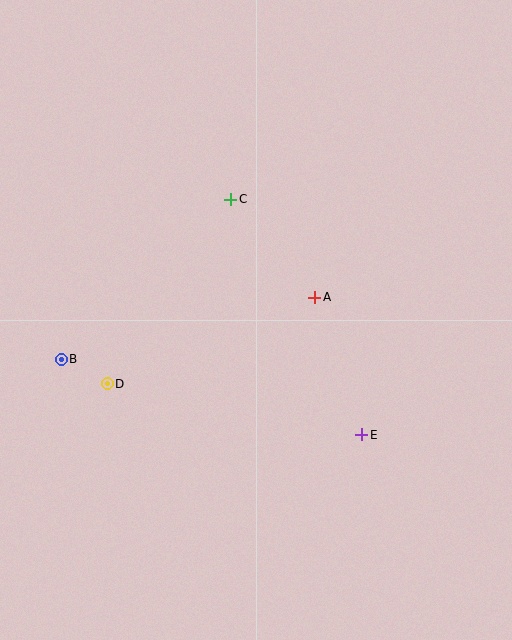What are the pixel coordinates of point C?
Point C is at (231, 199).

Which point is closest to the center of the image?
Point A at (315, 297) is closest to the center.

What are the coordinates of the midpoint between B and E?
The midpoint between B and E is at (212, 397).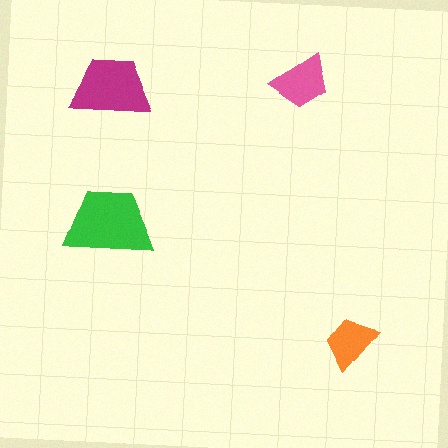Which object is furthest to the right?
The orange trapezoid is rightmost.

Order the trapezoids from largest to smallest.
the green one, the magenta one, the pink one, the orange one.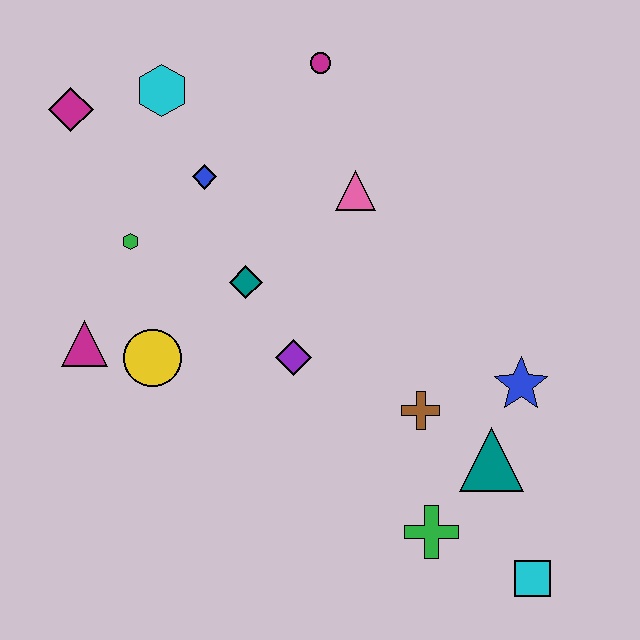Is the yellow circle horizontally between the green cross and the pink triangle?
No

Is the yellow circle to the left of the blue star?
Yes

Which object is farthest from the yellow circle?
The cyan square is farthest from the yellow circle.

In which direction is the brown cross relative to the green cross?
The brown cross is above the green cross.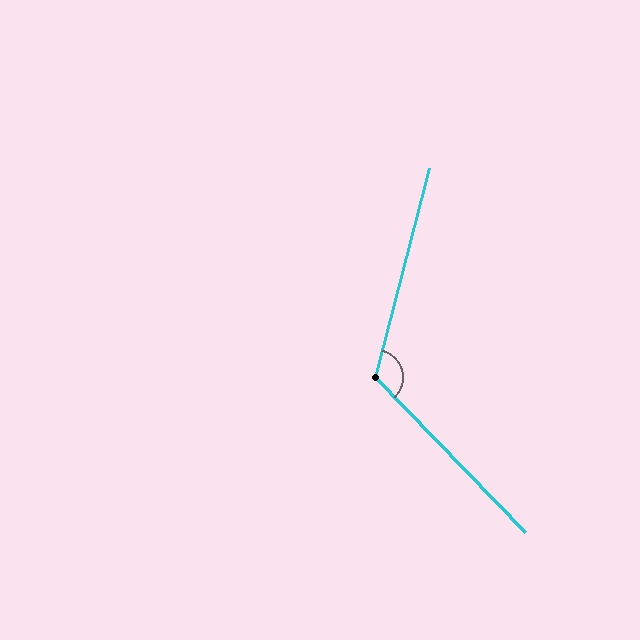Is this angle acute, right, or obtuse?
It is obtuse.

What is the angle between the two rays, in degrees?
Approximately 121 degrees.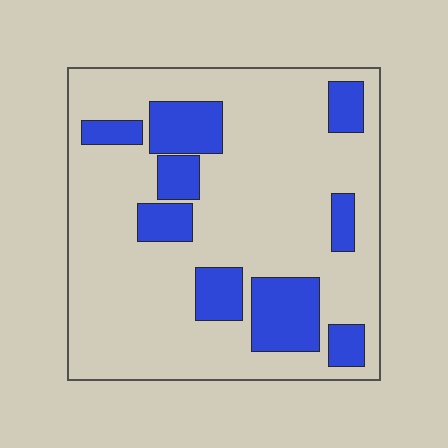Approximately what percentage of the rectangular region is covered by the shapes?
Approximately 25%.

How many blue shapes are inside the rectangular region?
9.